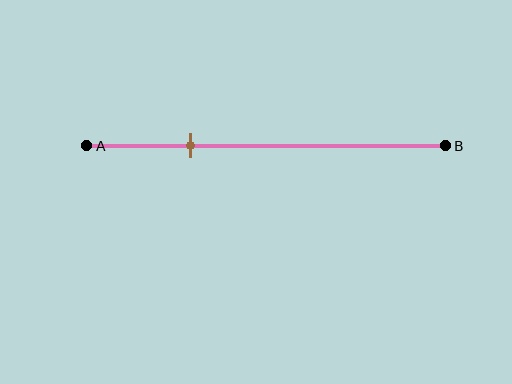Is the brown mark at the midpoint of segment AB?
No, the mark is at about 30% from A, not at the 50% midpoint.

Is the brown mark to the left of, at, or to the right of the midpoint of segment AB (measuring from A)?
The brown mark is to the left of the midpoint of segment AB.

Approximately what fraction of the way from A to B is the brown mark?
The brown mark is approximately 30% of the way from A to B.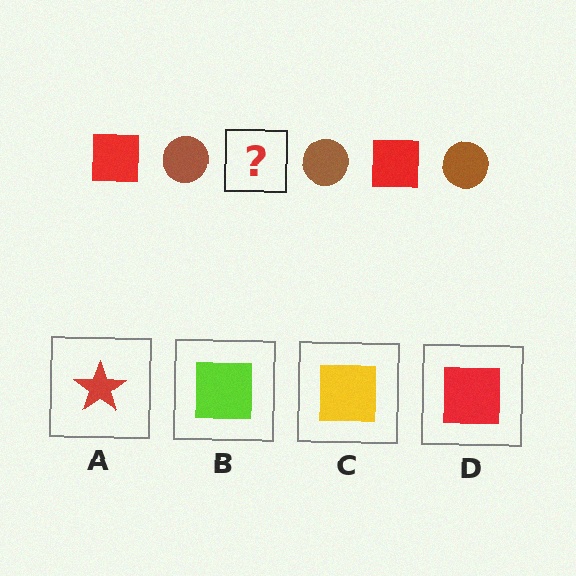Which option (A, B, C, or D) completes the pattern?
D.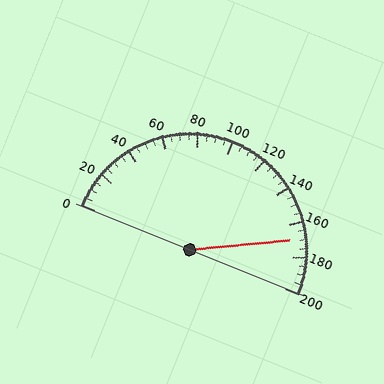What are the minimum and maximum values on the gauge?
The gauge ranges from 0 to 200.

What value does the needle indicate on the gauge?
The needle indicates approximately 170.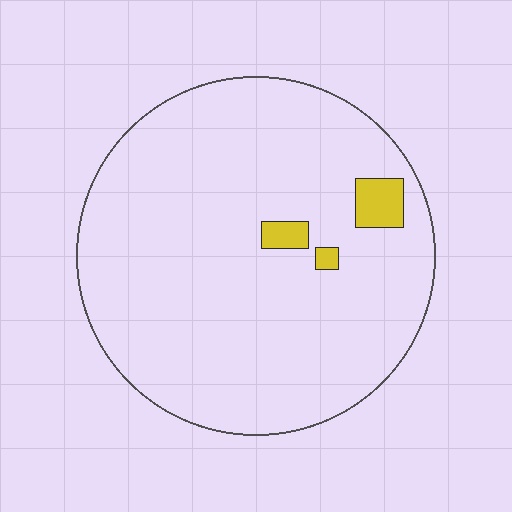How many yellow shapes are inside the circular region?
3.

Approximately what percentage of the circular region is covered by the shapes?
Approximately 5%.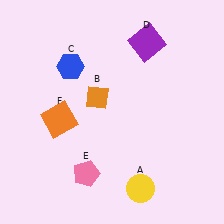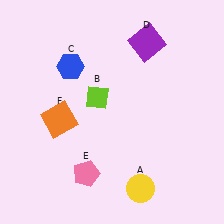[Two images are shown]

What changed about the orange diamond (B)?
In Image 1, B is orange. In Image 2, it changed to lime.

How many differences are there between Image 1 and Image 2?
There is 1 difference between the two images.